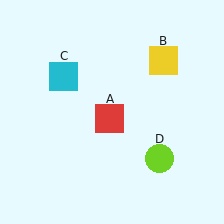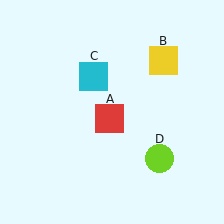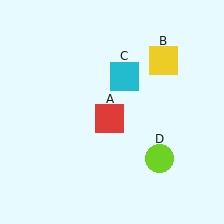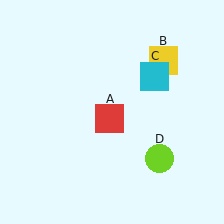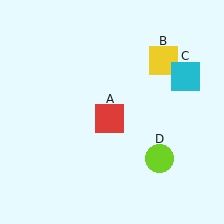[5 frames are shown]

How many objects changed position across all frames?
1 object changed position: cyan square (object C).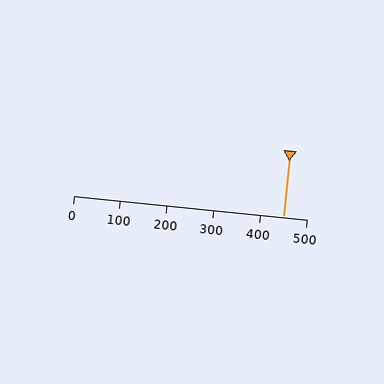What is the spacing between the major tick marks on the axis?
The major ticks are spaced 100 apart.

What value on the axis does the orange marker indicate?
The marker indicates approximately 450.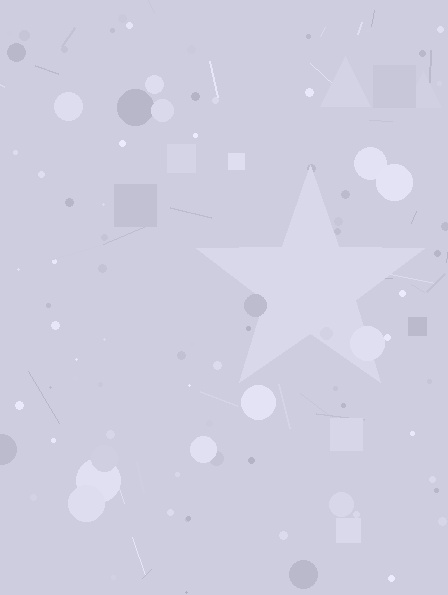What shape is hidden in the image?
A star is hidden in the image.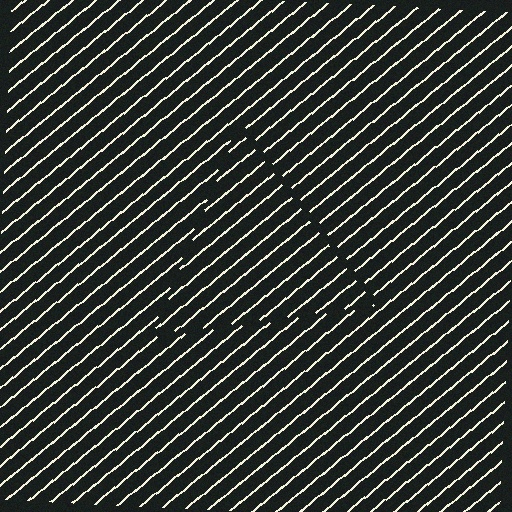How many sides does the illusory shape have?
3 sides — the line-ends trace a triangle.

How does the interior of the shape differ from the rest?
The interior of the shape contains the same grating, shifted by half a period — the contour is defined by the phase discontinuity where line-ends from the inner and outer gratings abut.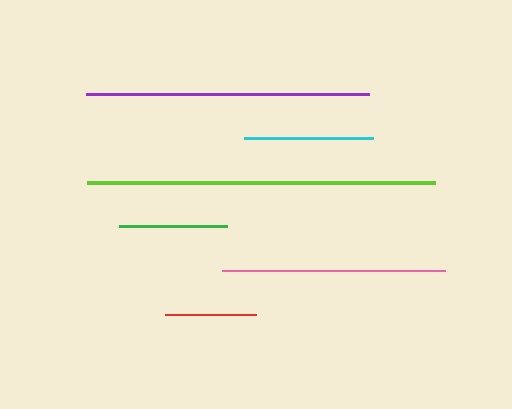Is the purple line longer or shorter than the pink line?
The purple line is longer than the pink line.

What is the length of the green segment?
The green segment is approximately 108 pixels long.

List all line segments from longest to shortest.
From longest to shortest: lime, purple, pink, cyan, green, red.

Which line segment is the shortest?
The red line is the shortest at approximately 91 pixels.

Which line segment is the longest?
The lime line is the longest at approximately 347 pixels.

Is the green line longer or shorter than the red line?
The green line is longer than the red line.